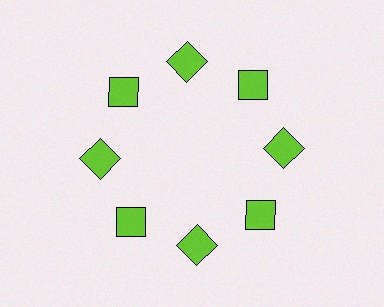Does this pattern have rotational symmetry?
Yes, this pattern has 8-fold rotational symmetry. It looks the same after rotating 45 degrees around the center.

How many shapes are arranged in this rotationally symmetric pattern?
There are 8 shapes, arranged in 8 groups of 1.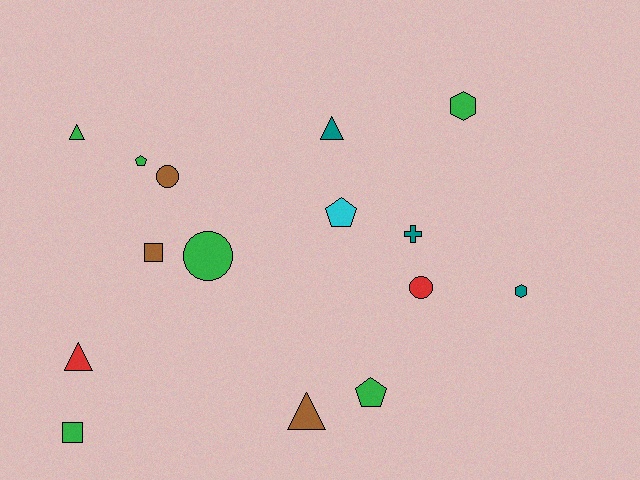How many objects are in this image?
There are 15 objects.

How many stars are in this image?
There are no stars.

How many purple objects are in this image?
There are no purple objects.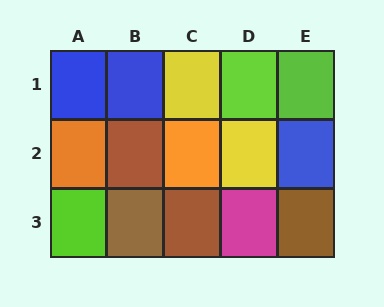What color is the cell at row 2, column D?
Yellow.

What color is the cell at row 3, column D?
Magenta.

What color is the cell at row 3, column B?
Brown.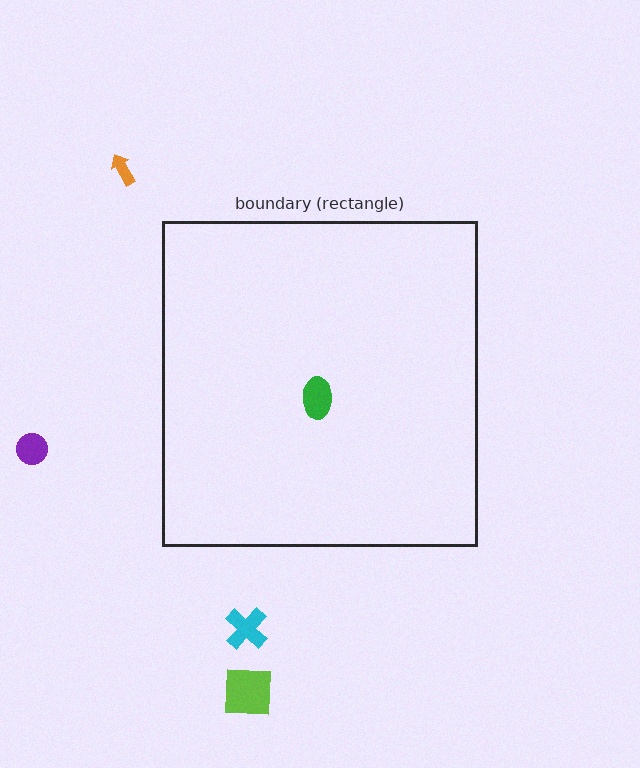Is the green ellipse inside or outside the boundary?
Inside.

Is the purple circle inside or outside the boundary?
Outside.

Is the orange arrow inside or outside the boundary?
Outside.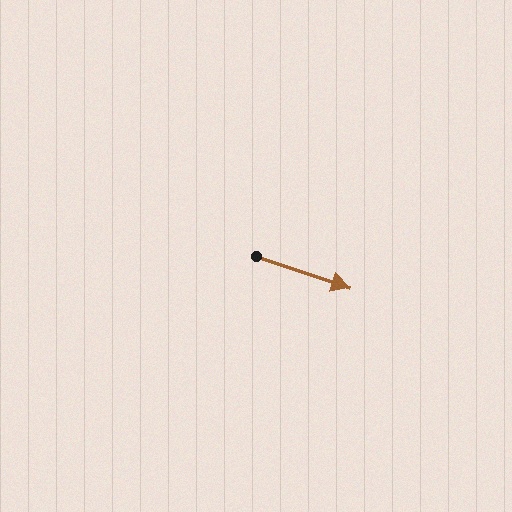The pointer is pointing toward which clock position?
Roughly 4 o'clock.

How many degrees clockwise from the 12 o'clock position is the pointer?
Approximately 109 degrees.